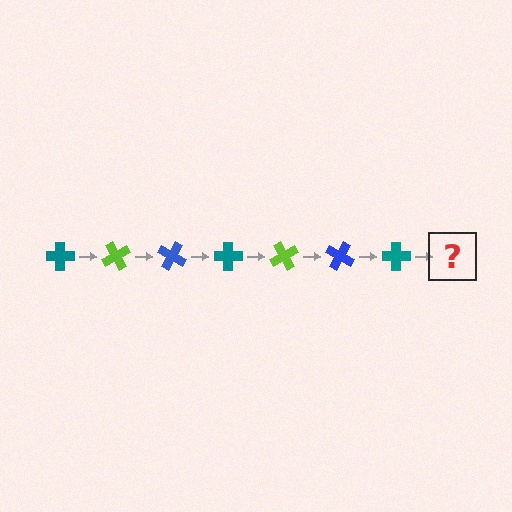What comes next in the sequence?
The next element should be a lime cross, rotated 420 degrees from the start.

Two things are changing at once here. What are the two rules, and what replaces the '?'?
The two rules are that it rotates 60 degrees each step and the color cycles through teal, lime, and blue. The '?' should be a lime cross, rotated 420 degrees from the start.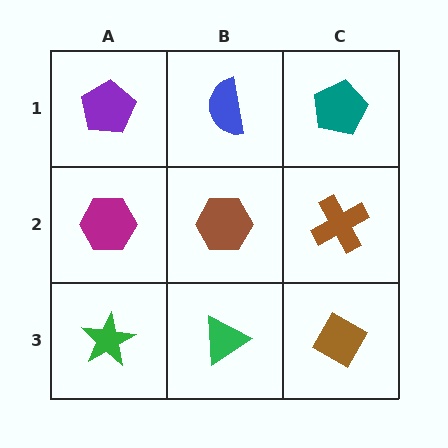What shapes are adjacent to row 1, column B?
A brown hexagon (row 2, column B), a purple pentagon (row 1, column A), a teal pentagon (row 1, column C).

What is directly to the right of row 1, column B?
A teal pentagon.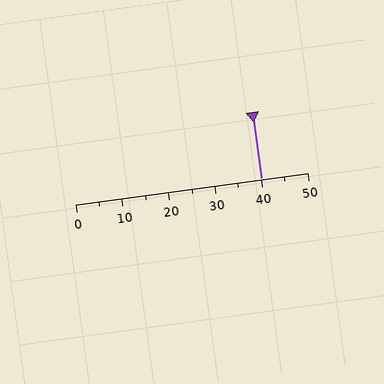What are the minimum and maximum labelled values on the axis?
The axis runs from 0 to 50.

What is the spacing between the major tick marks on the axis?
The major ticks are spaced 10 apart.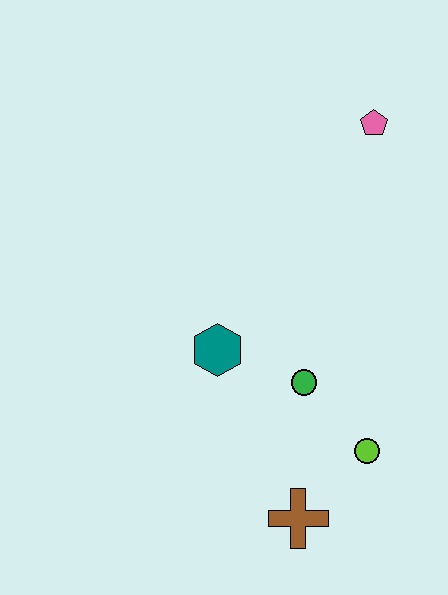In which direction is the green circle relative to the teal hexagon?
The green circle is to the right of the teal hexagon.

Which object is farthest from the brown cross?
The pink pentagon is farthest from the brown cross.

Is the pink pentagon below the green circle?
No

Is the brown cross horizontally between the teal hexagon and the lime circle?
Yes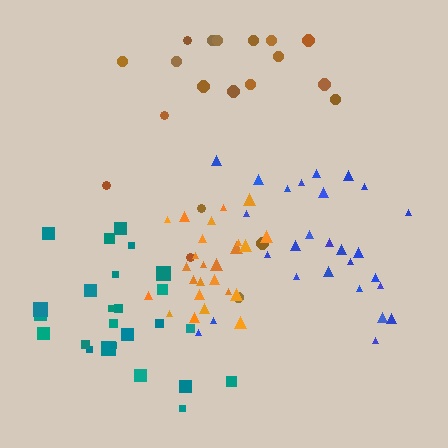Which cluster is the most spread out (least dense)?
Brown.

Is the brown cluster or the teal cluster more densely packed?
Teal.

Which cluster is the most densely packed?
Orange.